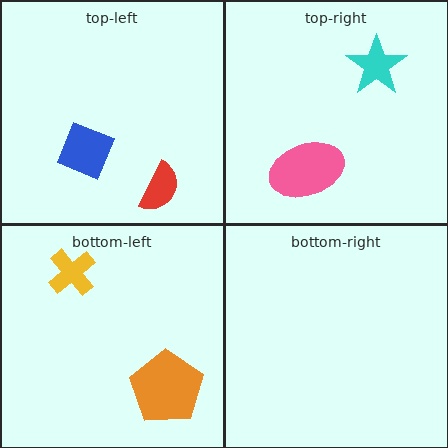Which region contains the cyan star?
The top-right region.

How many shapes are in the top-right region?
2.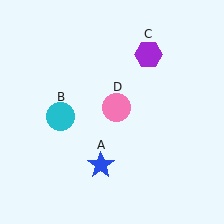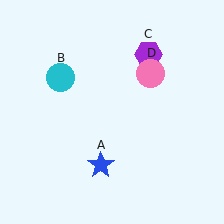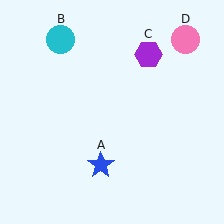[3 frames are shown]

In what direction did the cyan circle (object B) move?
The cyan circle (object B) moved up.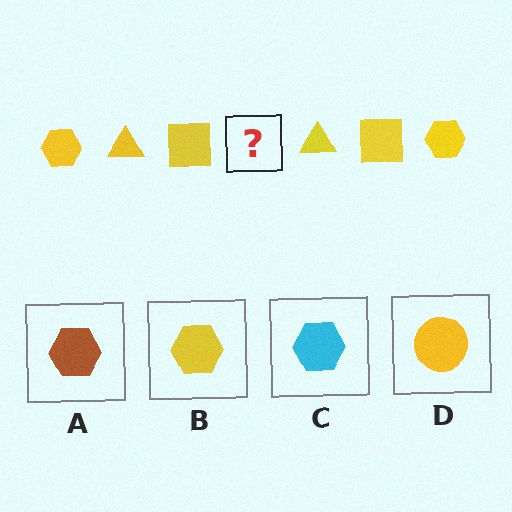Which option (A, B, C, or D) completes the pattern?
B.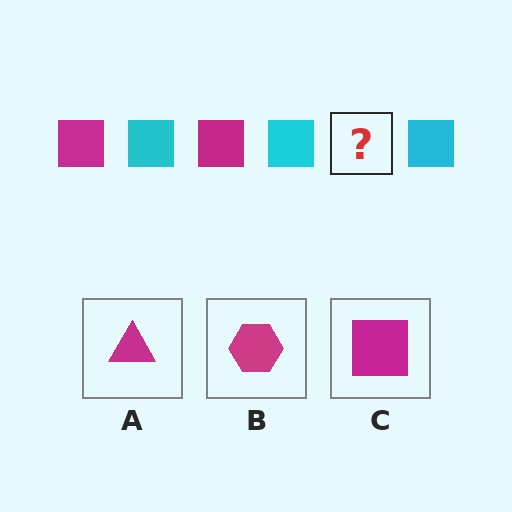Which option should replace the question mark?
Option C.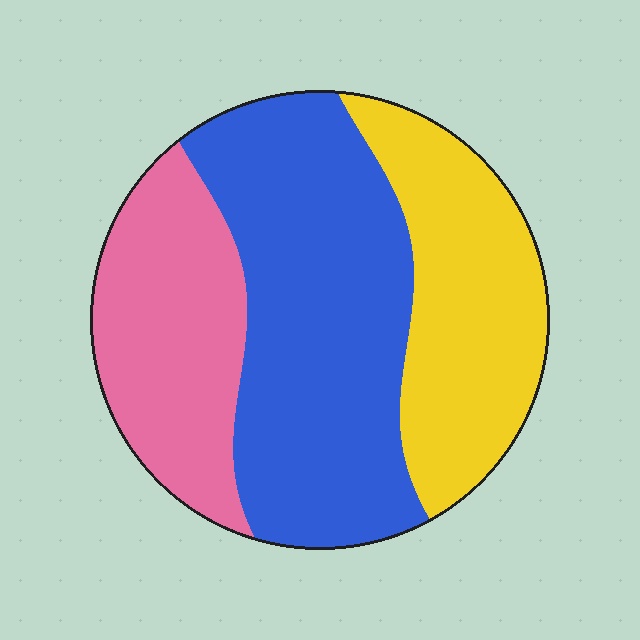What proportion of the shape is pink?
Pink covers around 25% of the shape.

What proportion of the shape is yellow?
Yellow covers 28% of the shape.